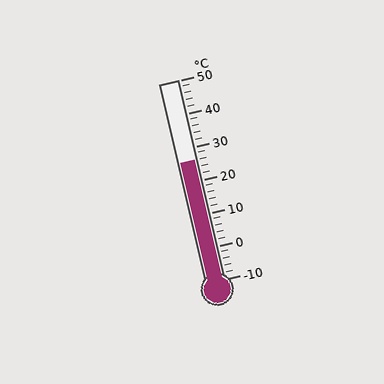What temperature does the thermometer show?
The thermometer shows approximately 26°C.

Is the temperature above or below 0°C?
The temperature is above 0°C.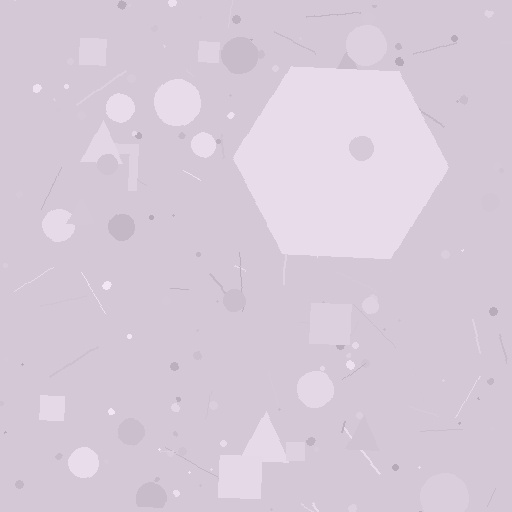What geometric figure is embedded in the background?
A hexagon is embedded in the background.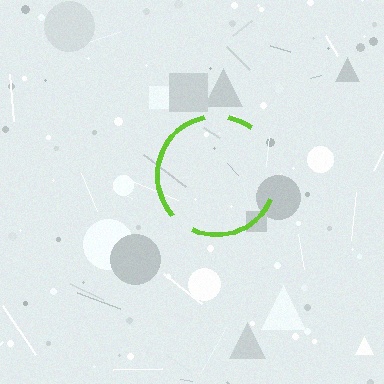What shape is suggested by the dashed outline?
The dashed outline suggests a circle.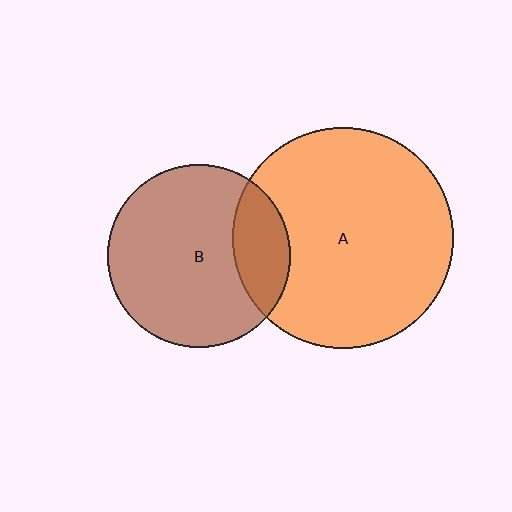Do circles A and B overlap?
Yes.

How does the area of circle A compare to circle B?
Approximately 1.5 times.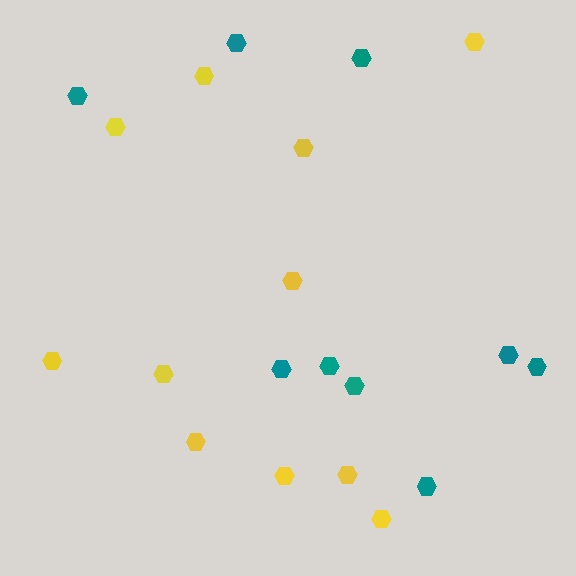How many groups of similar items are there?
There are 2 groups: one group of yellow hexagons (11) and one group of teal hexagons (9).